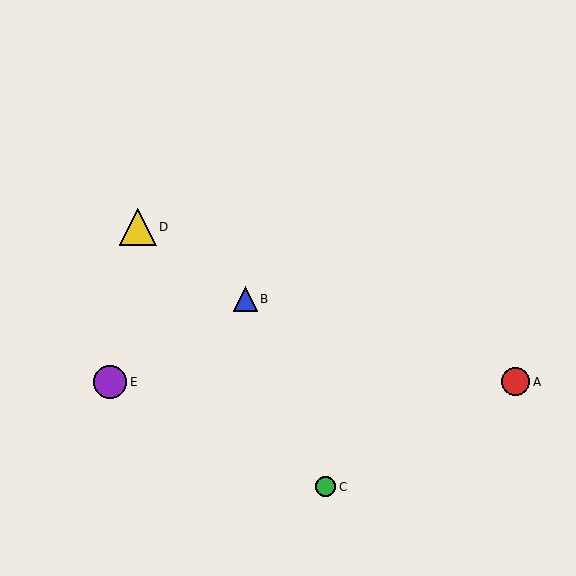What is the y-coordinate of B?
Object B is at y≈299.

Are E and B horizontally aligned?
No, E is at y≈382 and B is at y≈299.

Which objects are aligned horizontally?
Objects A, E are aligned horizontally.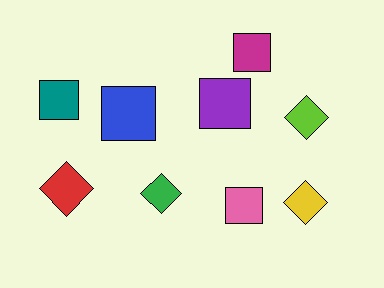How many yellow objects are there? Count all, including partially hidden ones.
There is 1 yellow object.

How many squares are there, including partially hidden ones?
There are 5 squares.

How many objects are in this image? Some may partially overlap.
There are 9 objects.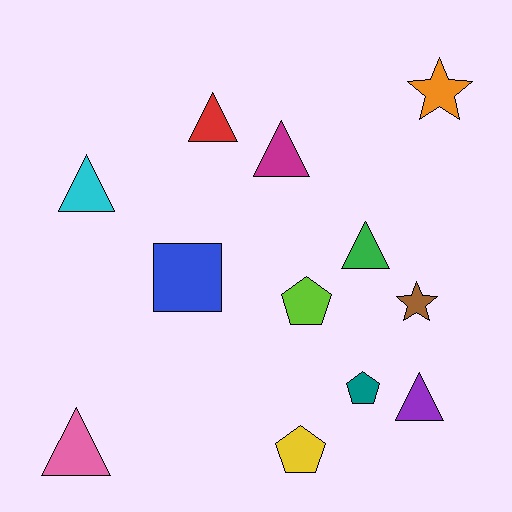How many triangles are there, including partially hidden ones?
There are 6 triangles.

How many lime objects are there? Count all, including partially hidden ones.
There is 1 lime object.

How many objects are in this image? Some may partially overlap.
There are 12 objects.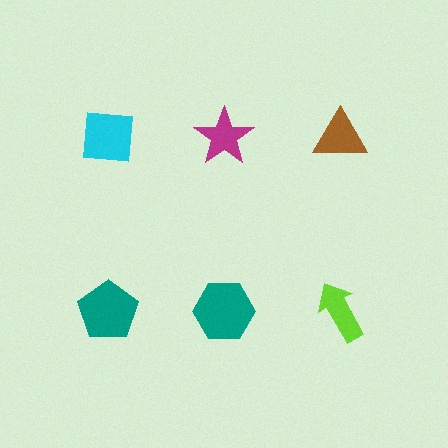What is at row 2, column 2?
A teal hexagon.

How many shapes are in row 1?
3 shapes.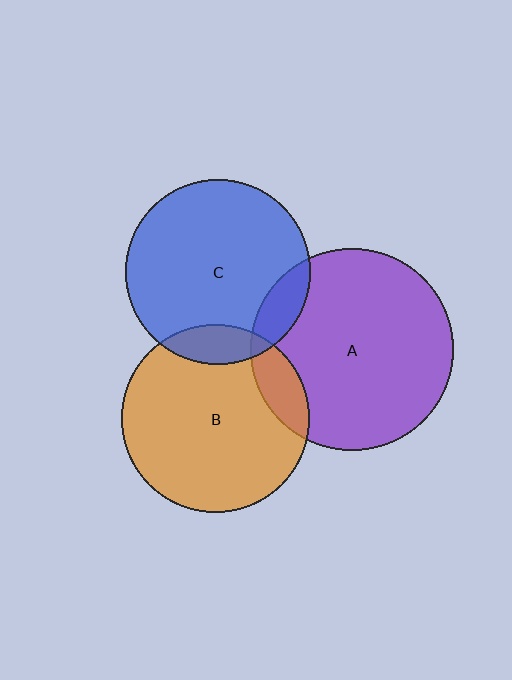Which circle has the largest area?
Circle A (purple).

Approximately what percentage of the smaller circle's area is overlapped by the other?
Approximately 10%.